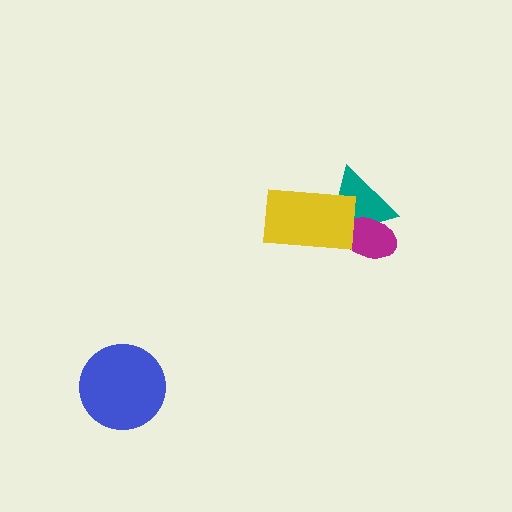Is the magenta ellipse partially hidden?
Yes, it is partially covered by another shape.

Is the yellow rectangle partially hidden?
No, no other shape covers it.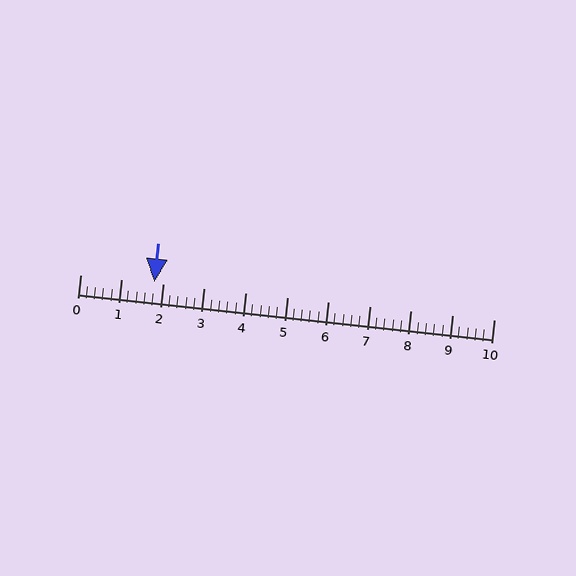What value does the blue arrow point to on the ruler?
The blue arrow points to approximately 1.8.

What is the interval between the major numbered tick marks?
The major tick marks are spaced 1 units apart.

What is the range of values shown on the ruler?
The ruler shows values from 0 to 10.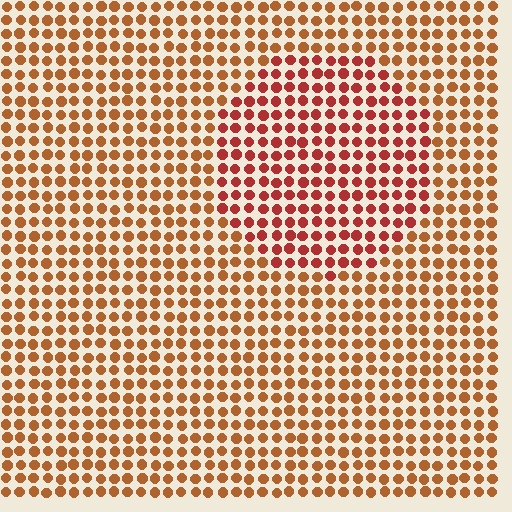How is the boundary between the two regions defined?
The boundary is defined purely by a slight shift in hue (about 26 degrees). Spacing, size, and orientation are identical on both sides.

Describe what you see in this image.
The image is filled with small brown elements in a uniform arrangement. A circle-shaped region is visible where the elements are tinted to a slightly different hue, forming a subtle color boundary.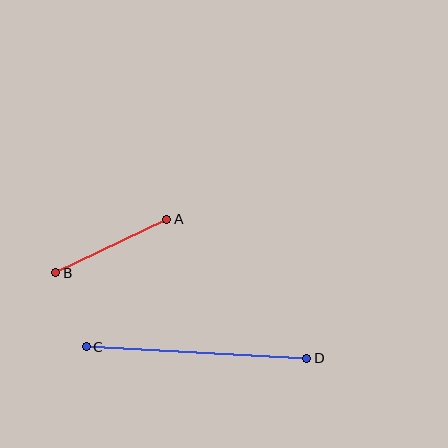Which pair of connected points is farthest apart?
Points C and D are farthest apart.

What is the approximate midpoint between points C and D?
The midpoint is at approximately (196, 353) pixels.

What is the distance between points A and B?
The distance is approximately 123 pixels.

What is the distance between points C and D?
The distance is approximately 221 pixels.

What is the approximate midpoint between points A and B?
The midpoint is at approximately (111, 246) pixels.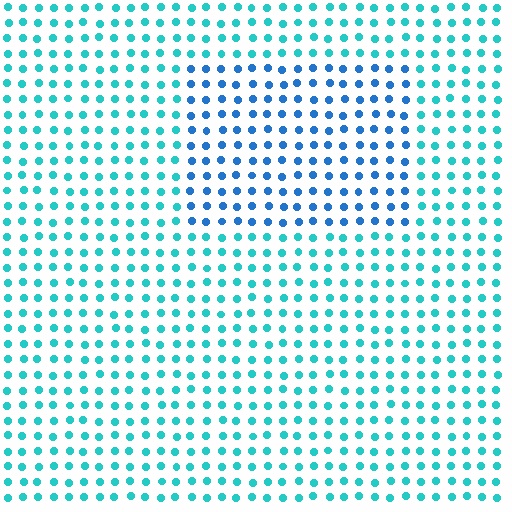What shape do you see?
I see a rectangle.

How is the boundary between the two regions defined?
The boundary is defined purely by a slight shift in hue (about 34 degrees). Spacing, size, and orientation are identical on both sides.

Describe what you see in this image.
The image is filled with small cyan elements in a uniform arrangement. A rectangle-shaped region is visible where the elements are tinted to a slightly different hue, forming a subtle color boundary.